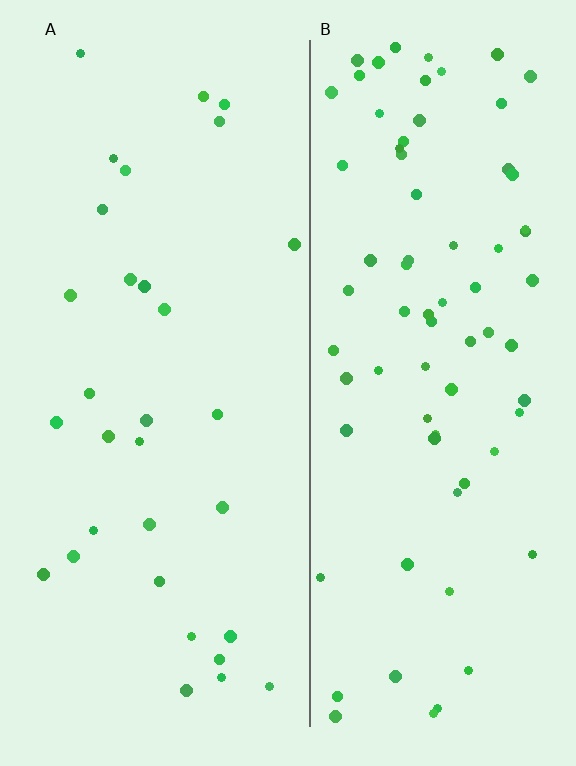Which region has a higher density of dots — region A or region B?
B (the right).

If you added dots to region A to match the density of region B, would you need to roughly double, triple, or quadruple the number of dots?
Approximately double.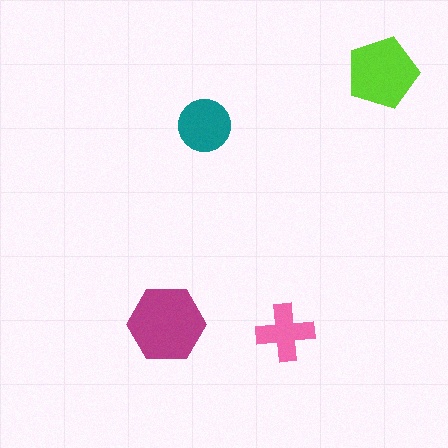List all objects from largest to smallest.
The magenta hexagon, the lime pentagon, the teal circle, the pink cross.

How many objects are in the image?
There are 4 objects in the image.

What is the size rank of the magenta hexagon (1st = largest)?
1st.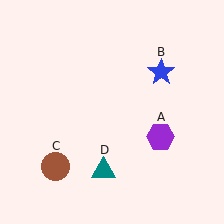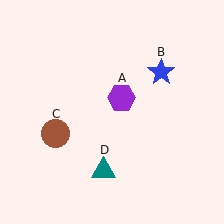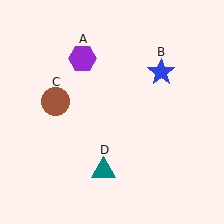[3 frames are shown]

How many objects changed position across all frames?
2 objects changed position: purple hexagon (object A), brown circle (object C).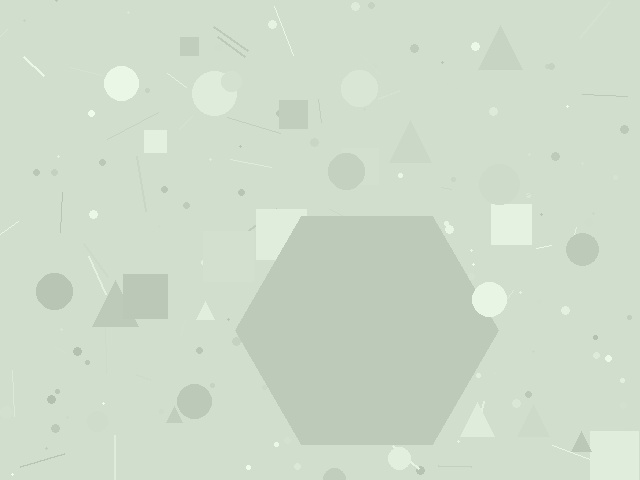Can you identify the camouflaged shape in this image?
The camouflaged shape is a hexagon.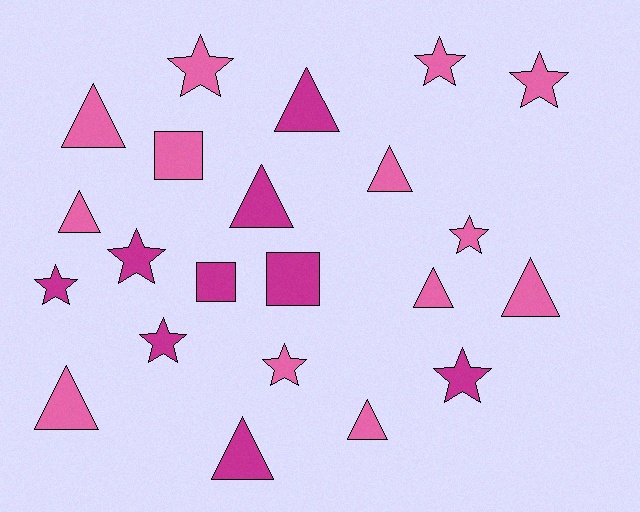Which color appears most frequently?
Pink, with 13 objects.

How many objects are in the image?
There are 22 objects.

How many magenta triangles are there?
There are 3 magenta triangles.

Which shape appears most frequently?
Triangle, with 10 objects.